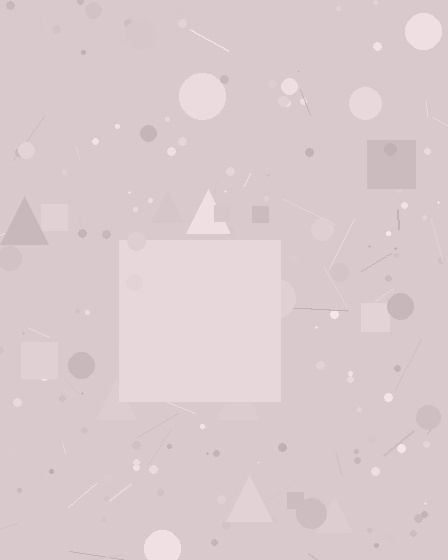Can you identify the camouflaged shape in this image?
The camouflaged shape is a square.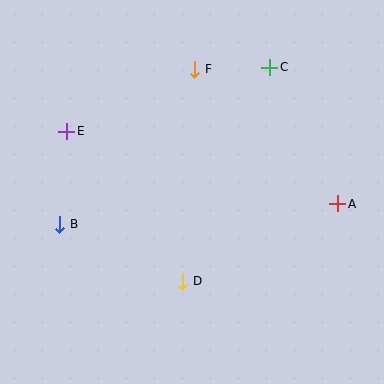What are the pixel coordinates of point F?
Point F is at (195, 69).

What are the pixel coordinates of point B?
Point B is at (59, 224).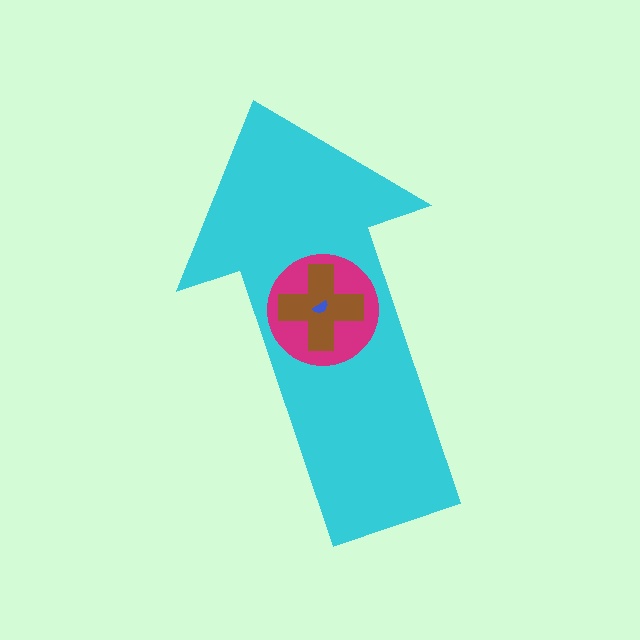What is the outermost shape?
The cyan arrow.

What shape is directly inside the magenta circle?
The brown cross.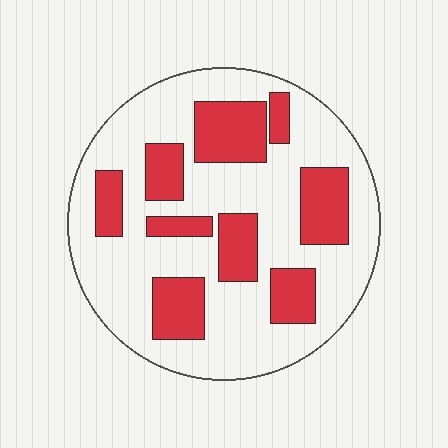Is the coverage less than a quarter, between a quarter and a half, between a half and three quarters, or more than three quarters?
Between a quarter and a half.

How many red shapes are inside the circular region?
9.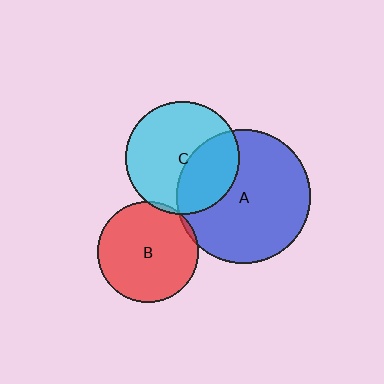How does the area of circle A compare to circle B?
Approximately 1.7 times.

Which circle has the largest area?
Circle A (blue).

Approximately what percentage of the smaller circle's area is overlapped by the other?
Approximately 5%.